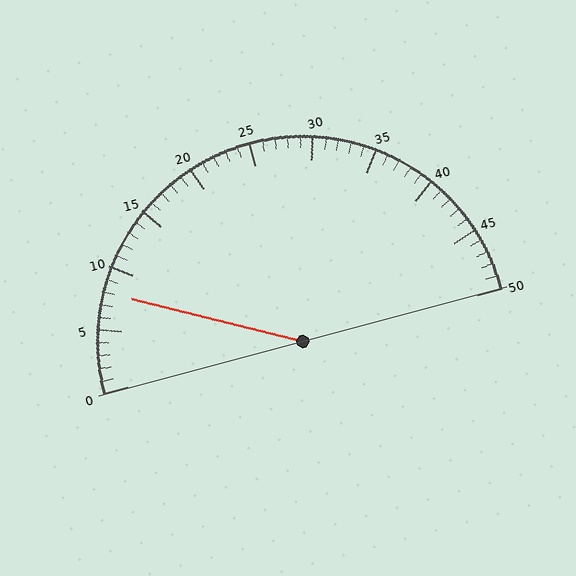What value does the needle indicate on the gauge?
The needle indicates approximately 8.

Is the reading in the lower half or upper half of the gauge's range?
The reading is in the lower half of the range (0 to 50).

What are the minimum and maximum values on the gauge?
The gauge ranges from 0 to 50.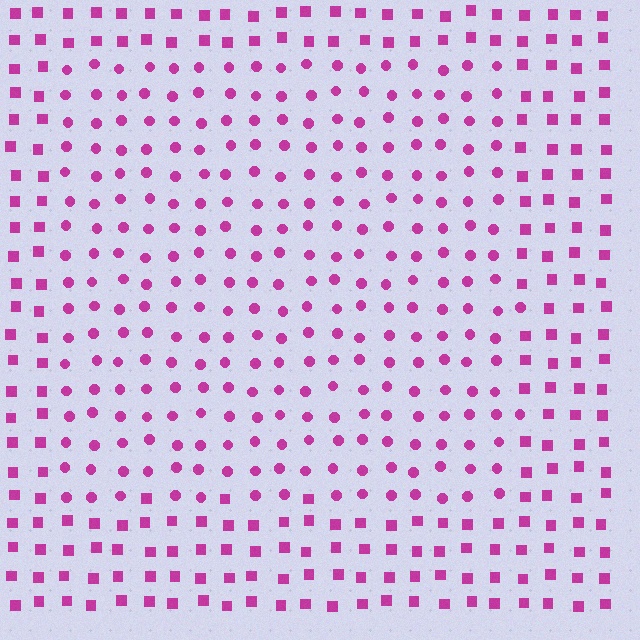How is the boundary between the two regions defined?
The boundary is defined by a change in element shape: circles inside vs. squares outside. All elements share the same color and spacing.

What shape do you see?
I see a rectangle.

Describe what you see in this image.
The image is filled with small magenta elements arranged in a uniform grid. A rectangle-shaped region contains circles, while the surrounding area contains squares. The boundary is defined purely by the change in element shape.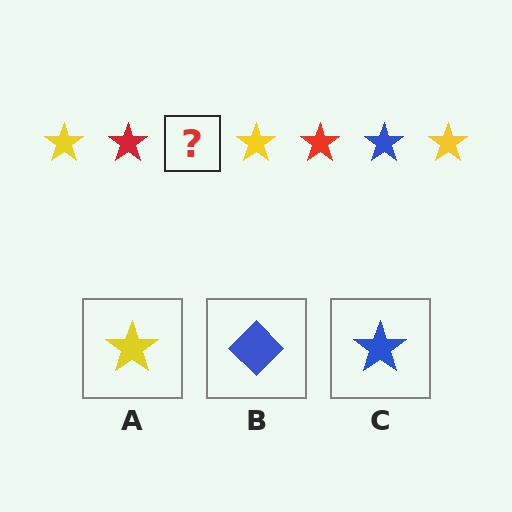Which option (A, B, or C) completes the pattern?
C.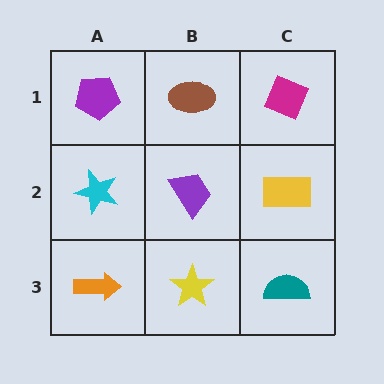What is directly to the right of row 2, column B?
A yellow rectangle.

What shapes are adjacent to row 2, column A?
A purple pentagon (row 1, column A), an orange arrow (row 3, column A), a purple trapezoid (row 2, column B).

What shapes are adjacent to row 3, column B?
A purple trapezoid (row 2, column B), an orange arrow (row 3, column A), a teal semicircle (row 3, column C).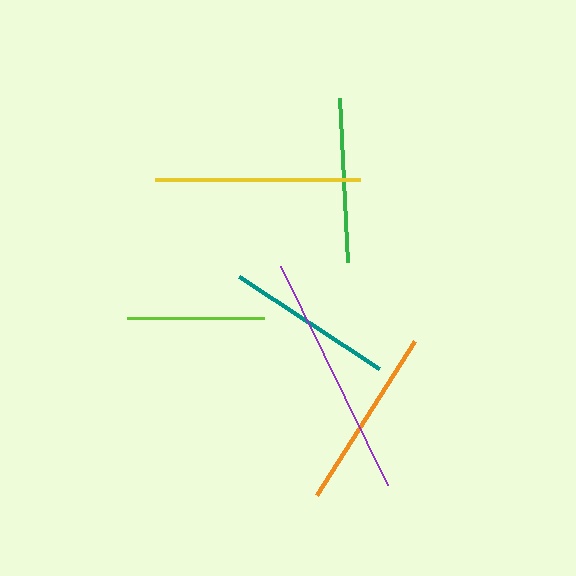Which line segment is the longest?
The purple line is the longest at approximately 244 pixels.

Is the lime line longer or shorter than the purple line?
The purple line is longer than the lime line.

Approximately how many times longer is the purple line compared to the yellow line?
The purple line is approximately 1.2 times the length of the yellow line.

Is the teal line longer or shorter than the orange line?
The orange line is longer than the teal line.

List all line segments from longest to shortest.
From longest to shortest: purple, yellow, orange, teal, green, lime.